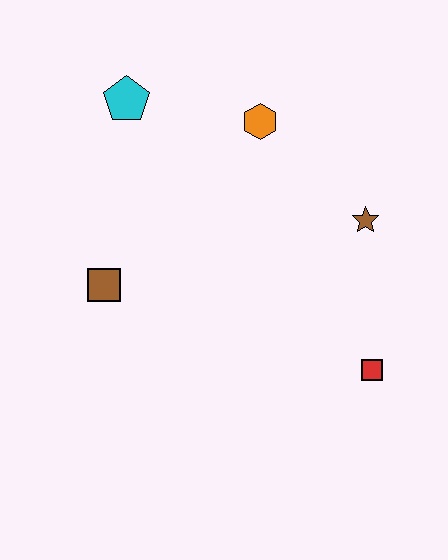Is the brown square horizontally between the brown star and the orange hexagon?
No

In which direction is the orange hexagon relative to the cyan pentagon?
The orange hexagon is to the right of the cyan pentagon.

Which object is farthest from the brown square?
The red square is farthest from the brown square.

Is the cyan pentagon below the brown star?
No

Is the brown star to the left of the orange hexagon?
No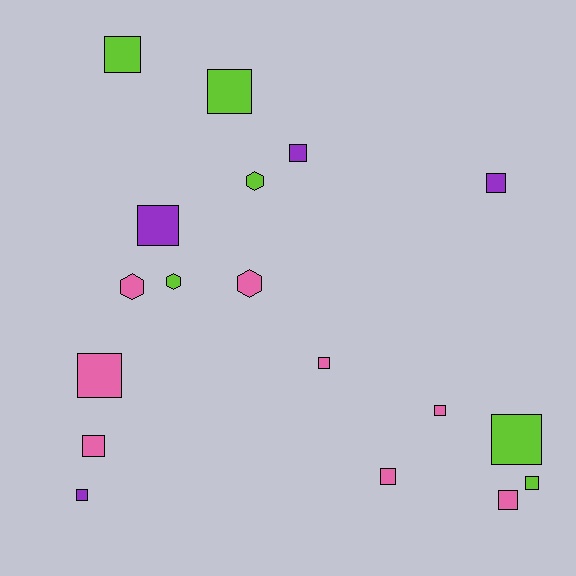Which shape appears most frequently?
Square, with 14 objects.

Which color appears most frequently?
Pink, with 8 objects.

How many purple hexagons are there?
There are no purple hexagons.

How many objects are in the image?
There are 18 objects.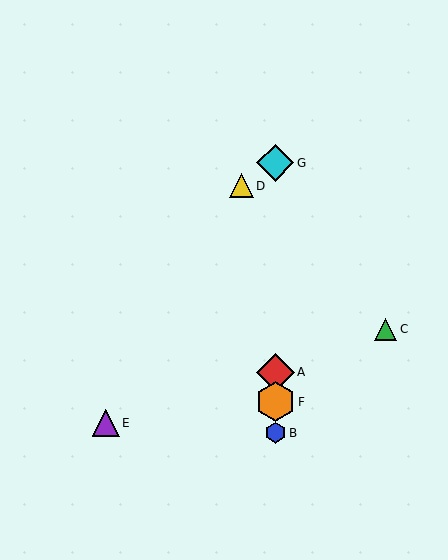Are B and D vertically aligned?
No, B is at x≈275 and D is at x≈241.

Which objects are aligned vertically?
Objects A, B, F, G are aligned vertically.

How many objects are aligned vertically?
4 objects (A, B, F, G) are aligned vertically.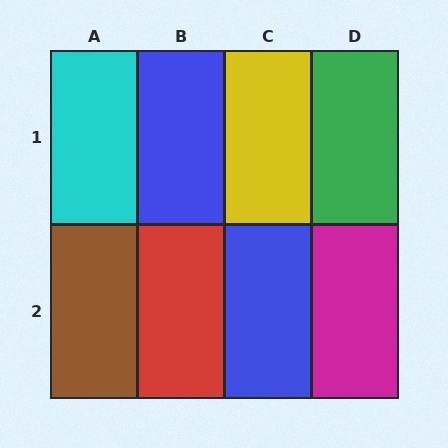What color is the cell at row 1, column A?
Cyan.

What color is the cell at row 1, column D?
Green.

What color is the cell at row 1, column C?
Yellow.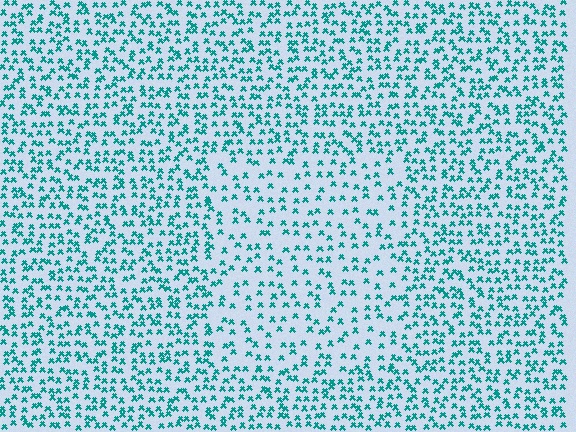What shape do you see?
I see a rectangle.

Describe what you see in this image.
The image contains small teal elements arranged at two different densities. A rectangle-shaped region is visible where the elements are less densely packed than the surrounding area.